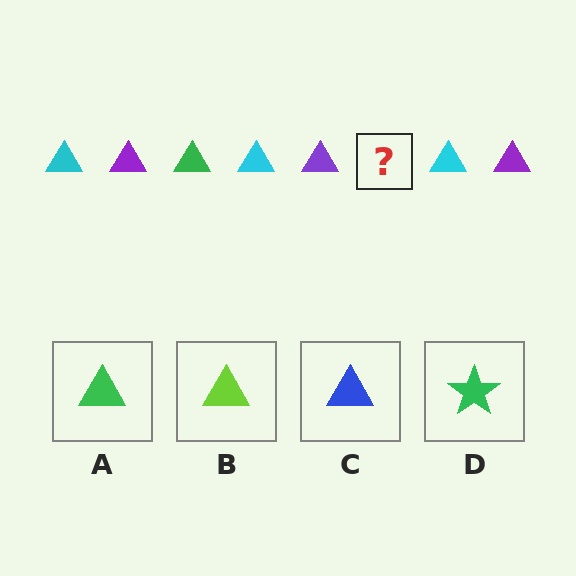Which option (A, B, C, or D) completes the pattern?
A.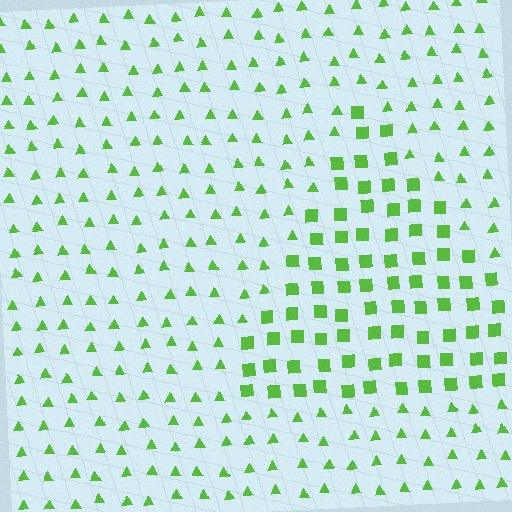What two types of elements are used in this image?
The image uses squares inside the triangle region and triangles outside it.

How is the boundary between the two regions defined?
The boundary is defined by a change in element shape: squares inside vs. triangles outside. All elements share the same color and spacing.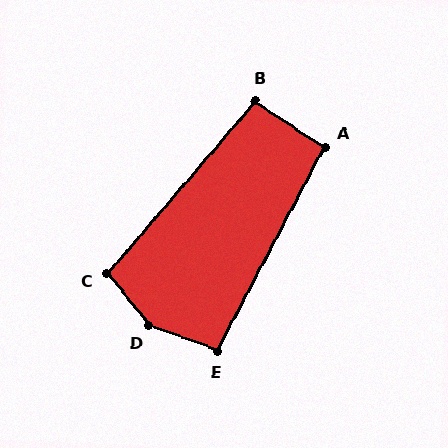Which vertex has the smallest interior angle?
A, at approximately 96 degrees.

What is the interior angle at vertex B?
Approximately 97 degrees (obtuse).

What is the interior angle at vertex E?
Approximately 98 degrees (obtuse).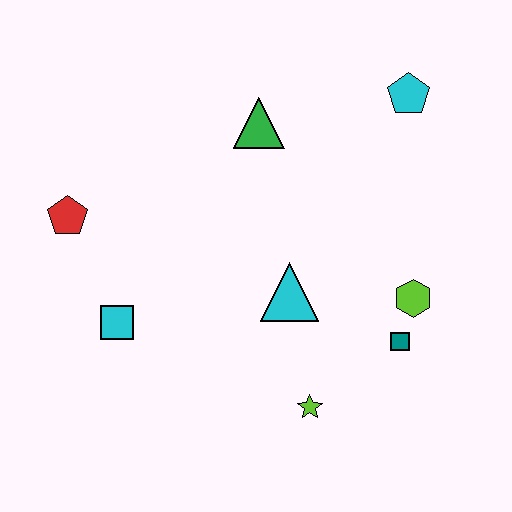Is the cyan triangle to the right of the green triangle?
Yes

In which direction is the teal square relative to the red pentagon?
The teal square is to the right of the red pentagon.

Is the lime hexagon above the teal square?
Yes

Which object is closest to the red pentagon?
The cyan square is closest to the red pentagon.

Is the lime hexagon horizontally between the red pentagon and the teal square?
No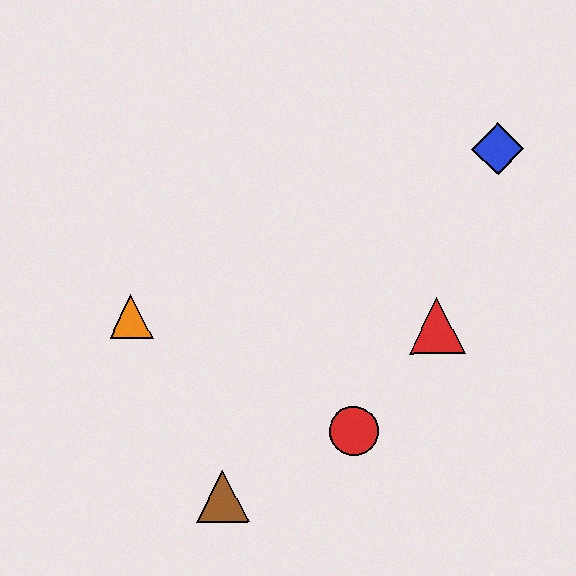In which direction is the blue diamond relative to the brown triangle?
The blue diamond is above the brown triangle.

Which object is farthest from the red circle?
The blue diamond is farthest from the red circle.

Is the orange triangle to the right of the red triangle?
No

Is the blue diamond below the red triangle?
No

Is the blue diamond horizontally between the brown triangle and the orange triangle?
No